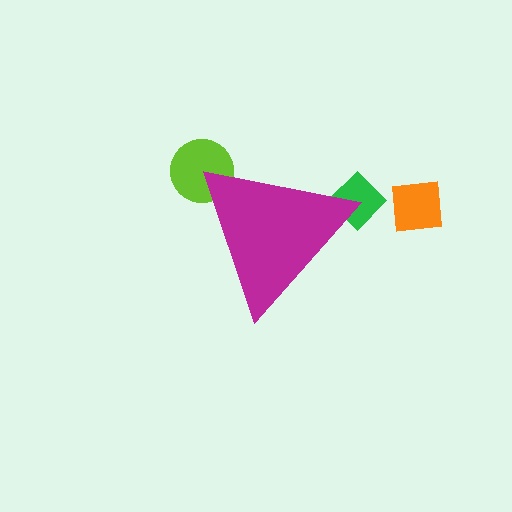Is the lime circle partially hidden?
Yes, the lime circle is partially hidden behind the magenta triangle.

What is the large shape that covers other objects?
A magenta triangle.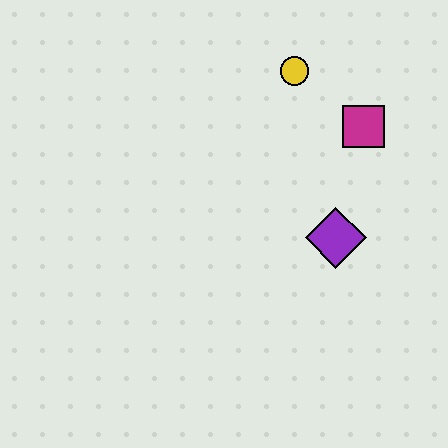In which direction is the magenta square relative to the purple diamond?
The magenta square is above the purple diamond.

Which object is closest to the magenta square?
The yellow circle is closest to the magenta square.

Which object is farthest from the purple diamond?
The yellow circle is farthest from the purple diamond.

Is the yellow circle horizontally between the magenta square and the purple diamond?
No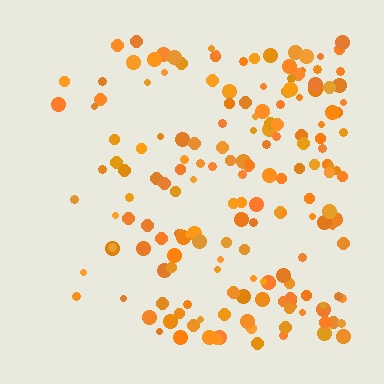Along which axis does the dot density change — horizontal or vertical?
Horizontal.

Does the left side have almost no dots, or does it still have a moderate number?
Still a moderate number, just noticeably fewer than the right.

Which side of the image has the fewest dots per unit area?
The left.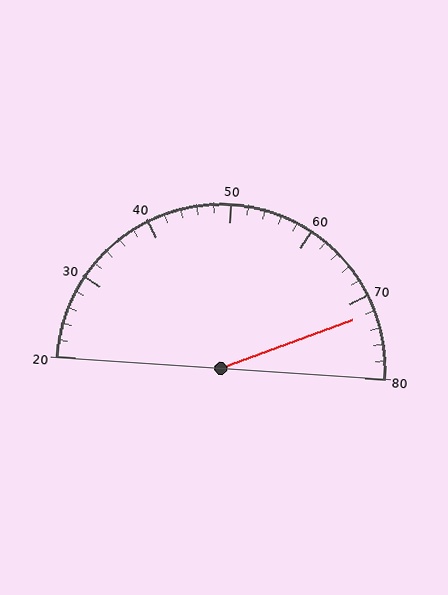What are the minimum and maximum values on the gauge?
The gauge ranges from 20 to 80.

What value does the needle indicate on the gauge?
The needle indicates approximately 72.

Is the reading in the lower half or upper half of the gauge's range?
The reading is in the upper half of the range (20 to 80).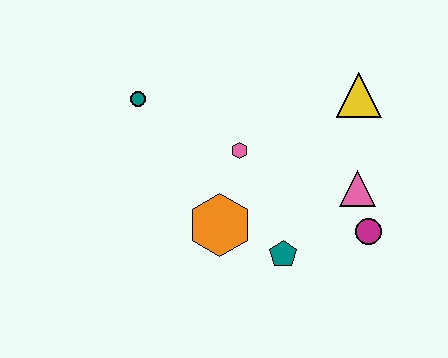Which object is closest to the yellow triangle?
The pink triangle is closest to the yellow triangle.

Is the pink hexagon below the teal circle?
Yes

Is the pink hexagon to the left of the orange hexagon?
No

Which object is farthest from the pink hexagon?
The magenta circle is farthest from the pink hexagon.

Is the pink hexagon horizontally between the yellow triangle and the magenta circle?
No